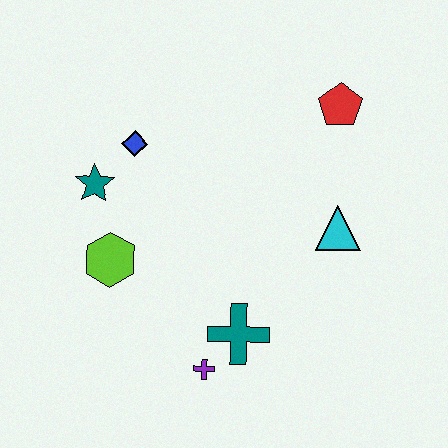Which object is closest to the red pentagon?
The cyan triangle is closest to the red pentagon.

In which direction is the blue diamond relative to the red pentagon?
The blue diamond is to the left of the red pentagon.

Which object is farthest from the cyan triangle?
The teal star is farthest from the cyan triangle.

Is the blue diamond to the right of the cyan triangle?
No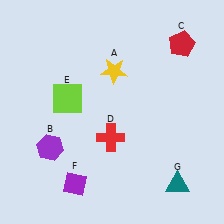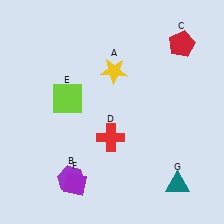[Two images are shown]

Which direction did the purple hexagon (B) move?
The purple hexagon (B) moved down.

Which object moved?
The purple hexagon (B) moved down.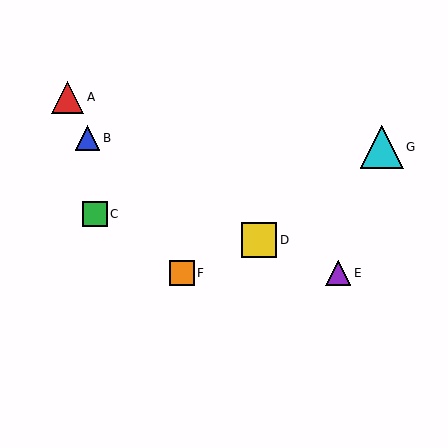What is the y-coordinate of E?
Object E is at y≈273.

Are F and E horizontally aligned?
Yes, both are at y≈273.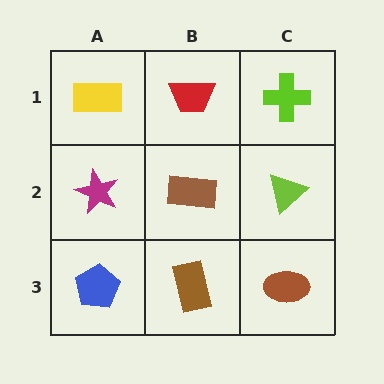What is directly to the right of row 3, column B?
A brown ellipse.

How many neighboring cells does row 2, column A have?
3.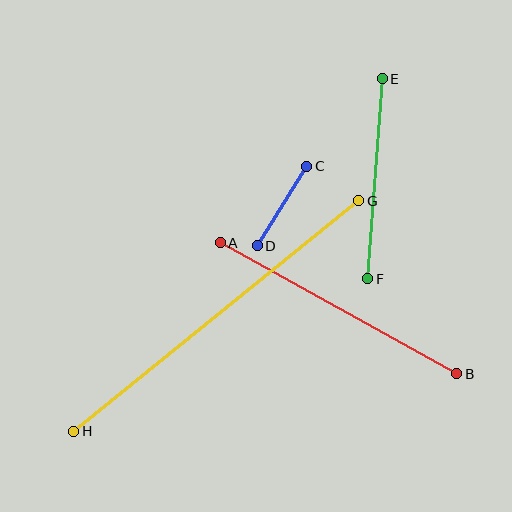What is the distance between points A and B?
The distance is approximately 271 pixels.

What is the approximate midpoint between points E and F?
The midpoint is at approximately (375, 179) pixels.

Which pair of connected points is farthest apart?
Points G and H are farthest apart.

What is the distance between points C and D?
The distance is approximately 94 pixels.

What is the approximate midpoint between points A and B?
The midpoint is at approximately (338, 308) pixels.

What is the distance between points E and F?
The distance is approximately 201 pixels.